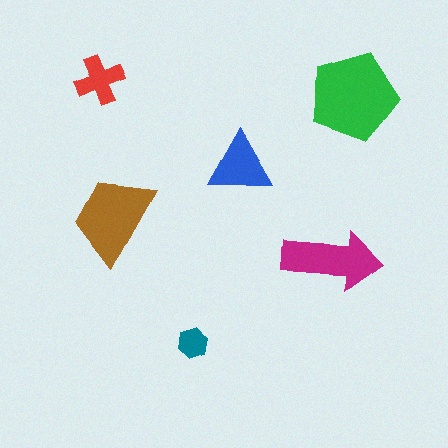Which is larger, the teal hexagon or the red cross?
The red cross.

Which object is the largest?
The green pentagon.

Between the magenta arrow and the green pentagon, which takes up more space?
The green pentagon.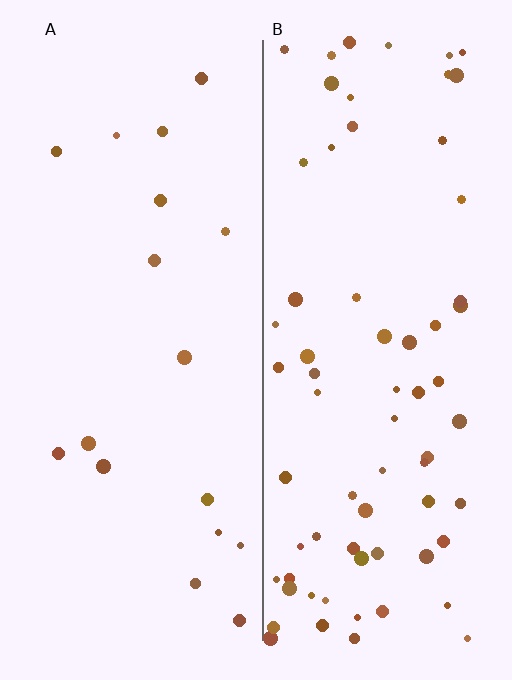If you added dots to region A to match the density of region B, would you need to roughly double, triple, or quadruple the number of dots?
Approximately quadruple.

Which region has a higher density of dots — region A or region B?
B (the right).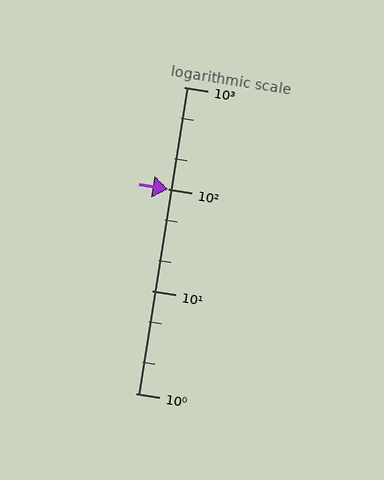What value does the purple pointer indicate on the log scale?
The pointer indicates approximately 100.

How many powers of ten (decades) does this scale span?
The scale spans 3 decades, from 1 to 1000.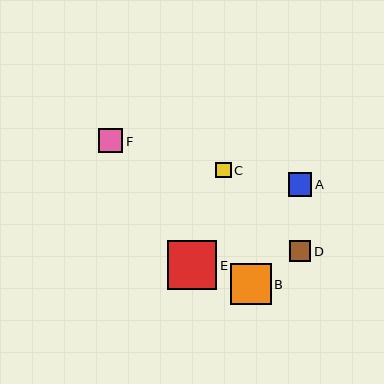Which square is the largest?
Square E is the largest with a size of approximately 49 pixels.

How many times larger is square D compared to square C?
Square D is approximately 1.3 times the size of square C.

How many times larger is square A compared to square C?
Square A is approximately 1.5 times the size of square C.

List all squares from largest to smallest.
From largest to smallest: E, B, F, A, D, C.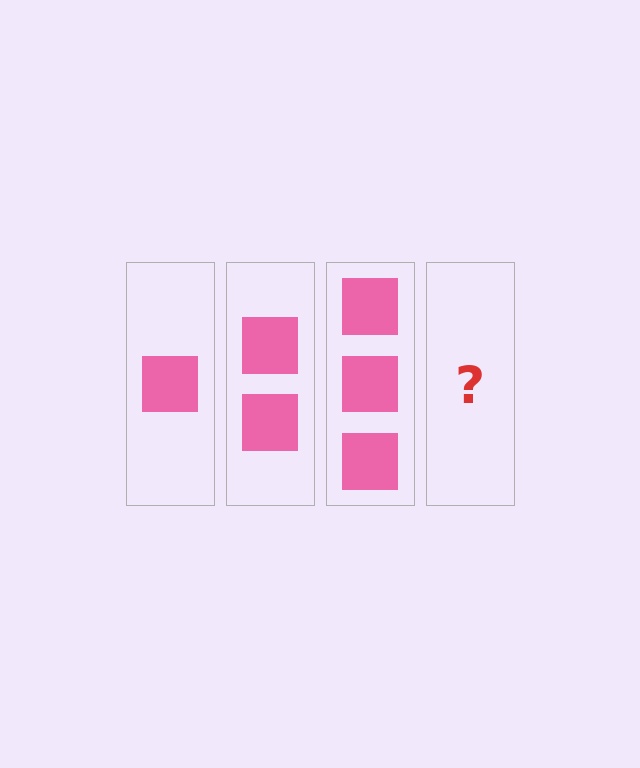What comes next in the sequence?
The next element should be 4 squares.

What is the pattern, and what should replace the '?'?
The pattern is that each step adds one more square. The '?' should be 4 squares.